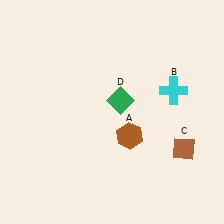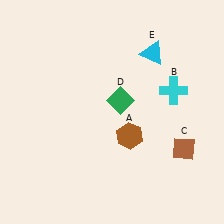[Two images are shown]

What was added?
A cyan triangle (E) was added in Image 2.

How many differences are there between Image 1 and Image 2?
There is 1 difference between the two images.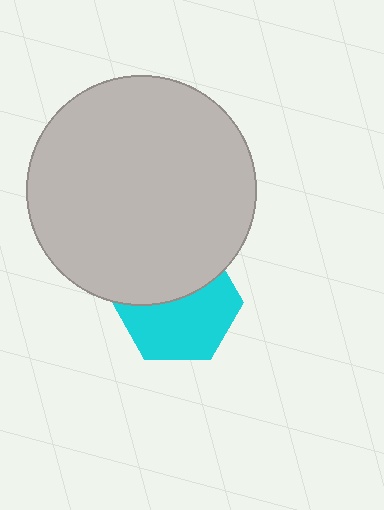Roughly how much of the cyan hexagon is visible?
About half of it is visible (roughly 58%).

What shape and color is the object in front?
The object in front is a light gray circle.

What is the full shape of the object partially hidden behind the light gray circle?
The partially hidden object is a cyan hexagon.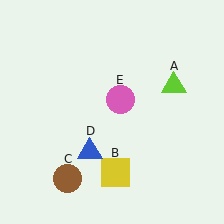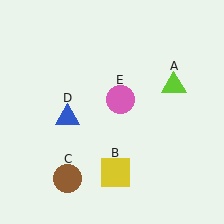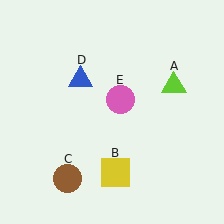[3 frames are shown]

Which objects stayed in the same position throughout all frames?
Lime triangle (object A) and yellow square (object B) and brown circle (object C) and pink circle (object E) remained stationary.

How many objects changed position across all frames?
1 object changed position: blue triangle (object D).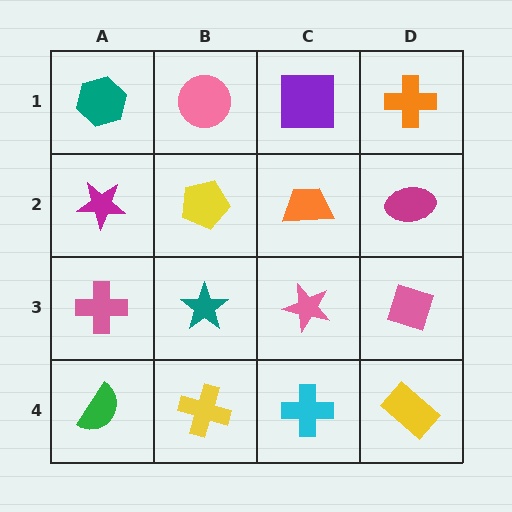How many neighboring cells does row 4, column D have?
2.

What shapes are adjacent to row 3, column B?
A yellow pentagon (row 2, column B), a yellow cross (row 4, column B), a pink cross (row 3, column A), a pink star (row 3, column C).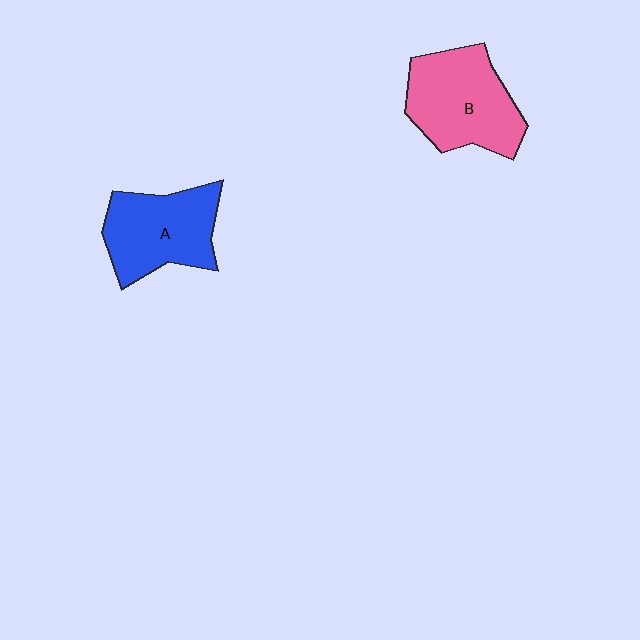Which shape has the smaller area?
Shape A (blue).